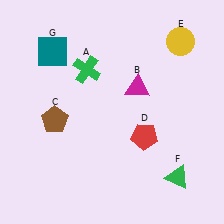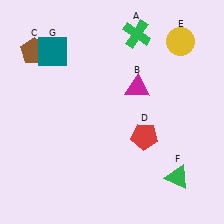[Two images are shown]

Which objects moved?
The objects that moved are: the green cross (A), the brown pentagon (C).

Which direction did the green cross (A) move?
The green cross (A) moved right.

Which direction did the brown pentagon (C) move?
The brown pentagon (C) moved up.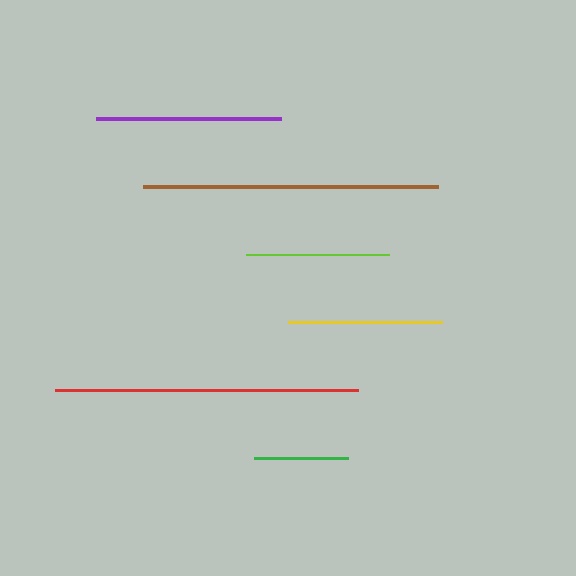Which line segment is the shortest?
The green line is the shortest at approximately 94 pixels.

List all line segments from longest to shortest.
From longest to shortest: red, brown, purple, yellow, lime, green.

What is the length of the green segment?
The green segment is approximately 94 pixels long.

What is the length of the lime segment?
The lime segment is approximately 143 pixels long.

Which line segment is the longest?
The red line is the longest at approximately 303 pixels.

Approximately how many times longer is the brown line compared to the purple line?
The brown line is approximately 1.6 times the length of the purple line.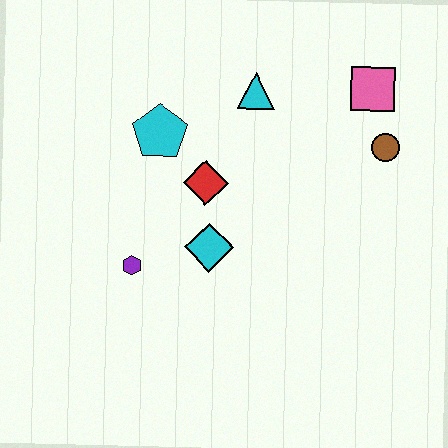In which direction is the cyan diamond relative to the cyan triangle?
The cyan diamond is below the cyan triangle.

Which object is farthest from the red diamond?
The pink square is farthest from the red diamond.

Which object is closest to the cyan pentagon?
The red diamond is closest to the cyan pentagon.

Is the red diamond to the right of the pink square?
No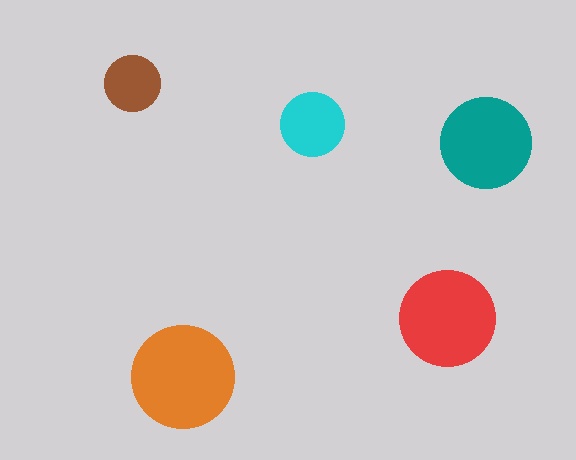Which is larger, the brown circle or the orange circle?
The orange one.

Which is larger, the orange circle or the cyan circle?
The orange one.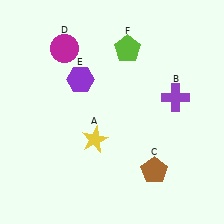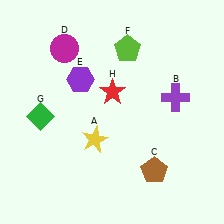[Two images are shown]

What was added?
A green diamond (G), a red star (H) were added in Image 2.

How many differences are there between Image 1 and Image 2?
There are 2 differences between the two images.